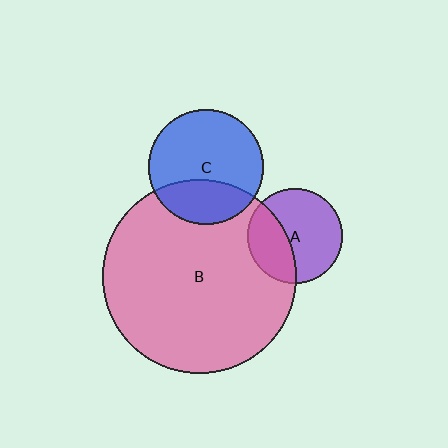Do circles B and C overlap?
Yes.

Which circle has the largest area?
Circle B (pink).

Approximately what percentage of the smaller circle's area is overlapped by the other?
Approximately 30%.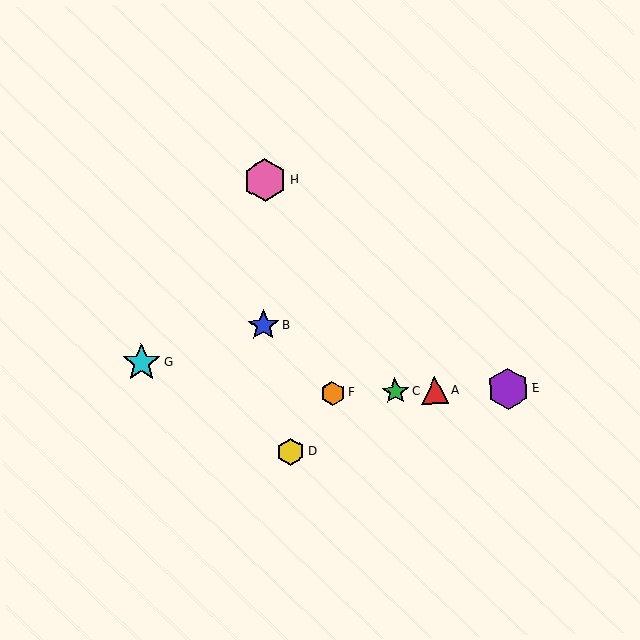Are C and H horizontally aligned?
No, C is at y≈392 and H is at y≈180.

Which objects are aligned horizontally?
Objects A, C, E, F are aligned horizontally.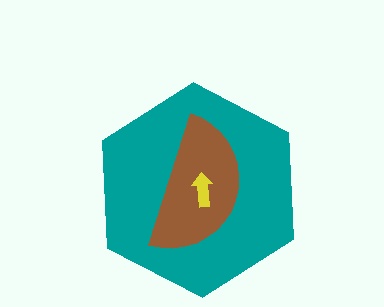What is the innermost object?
The yellow arrow.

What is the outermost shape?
The teal hexagon.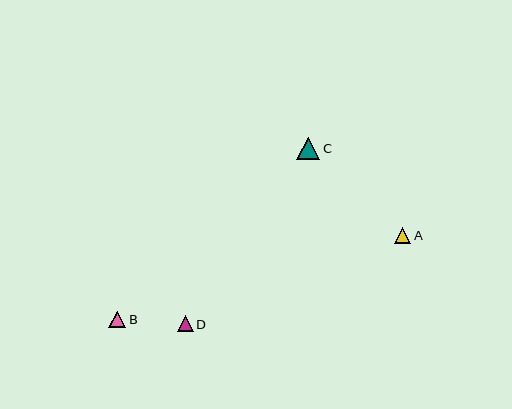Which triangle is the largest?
Triangle C is the largest with a size of approximately 23 pixels.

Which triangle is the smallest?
Triangle D is the smallest with a size of approximately 16 pixels.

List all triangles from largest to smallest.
From largest to smallest: C, B, A, D.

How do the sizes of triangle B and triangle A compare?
Triangle B and triangle A are approximately the same size.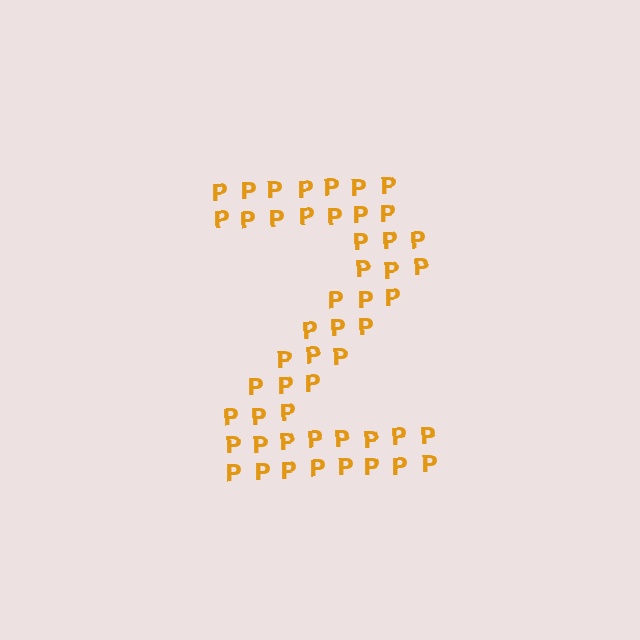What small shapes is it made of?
It is made of small letter P's.